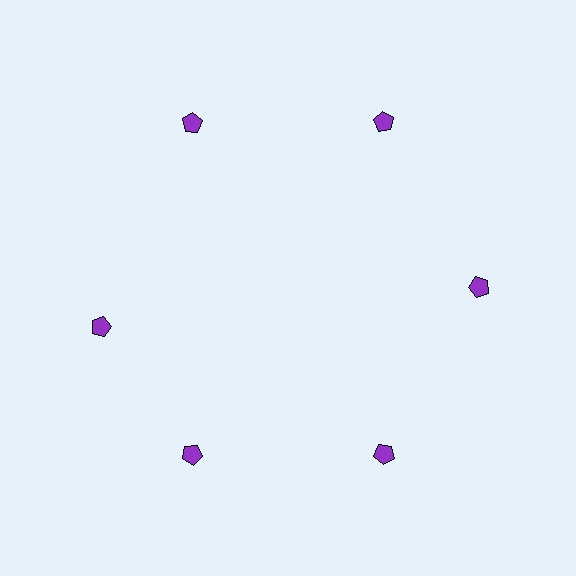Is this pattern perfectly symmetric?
No. The 6 purple pentagons are arranged in a ring, but one element near the 9 o'clock position is rotated out of alignment along the ring, breaking the 6-fold rotational symmetry.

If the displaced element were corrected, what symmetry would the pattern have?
It would have 6-fold rotational symmetry — the pattern would map onto itself every 60 degrees.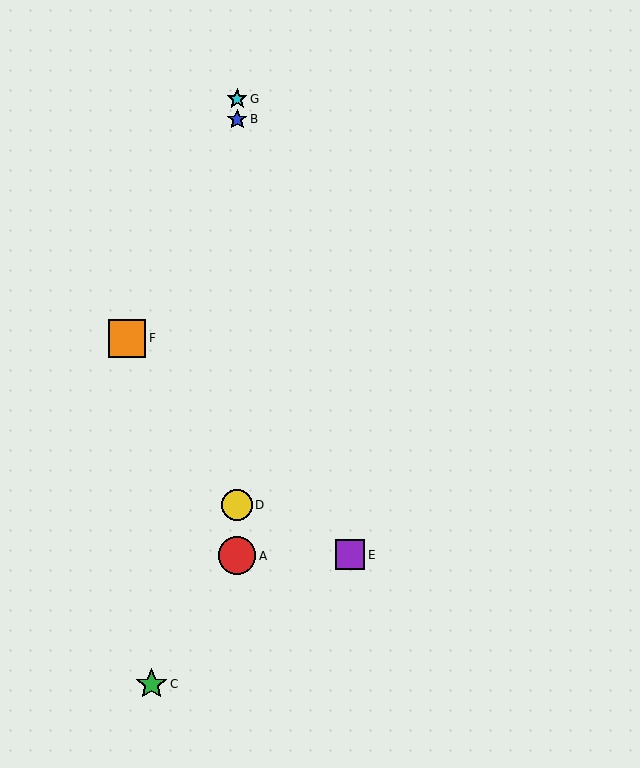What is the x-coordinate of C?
Object C is at x≈152.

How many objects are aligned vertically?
4 objects (A, B, D, G) are aligned vertically.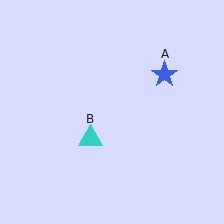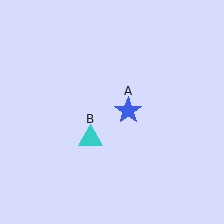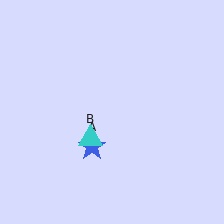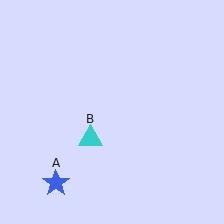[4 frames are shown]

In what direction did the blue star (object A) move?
The blue star (object A) moved down and to the left.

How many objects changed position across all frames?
1 object changed position: blue star (object A).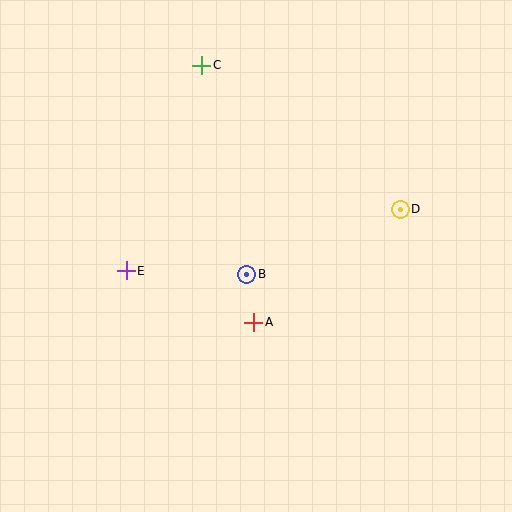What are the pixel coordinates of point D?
Point D is at (400, 209).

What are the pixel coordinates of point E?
Point E is at (126, 271).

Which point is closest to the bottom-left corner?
Point E is closest to the bottom-left corner.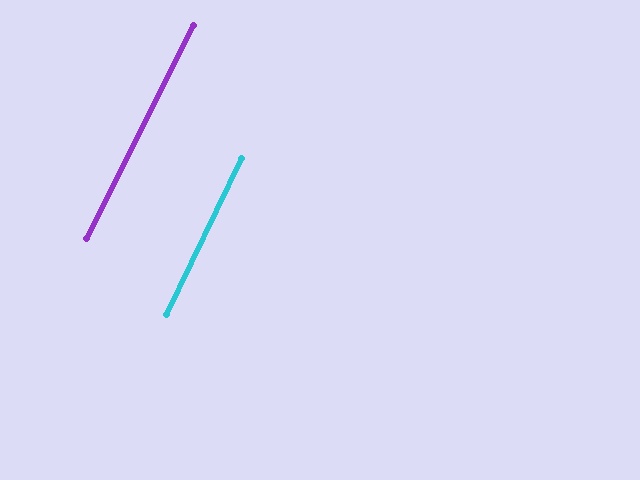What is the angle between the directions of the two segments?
Approximately 1 degree.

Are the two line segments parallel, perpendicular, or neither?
Parallel — their directions differ by only 1.2°.